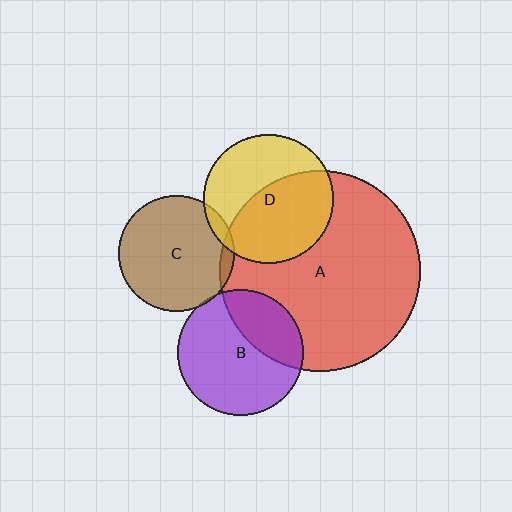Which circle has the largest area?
Circle A (red).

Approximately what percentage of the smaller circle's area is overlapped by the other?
Approximately 30%.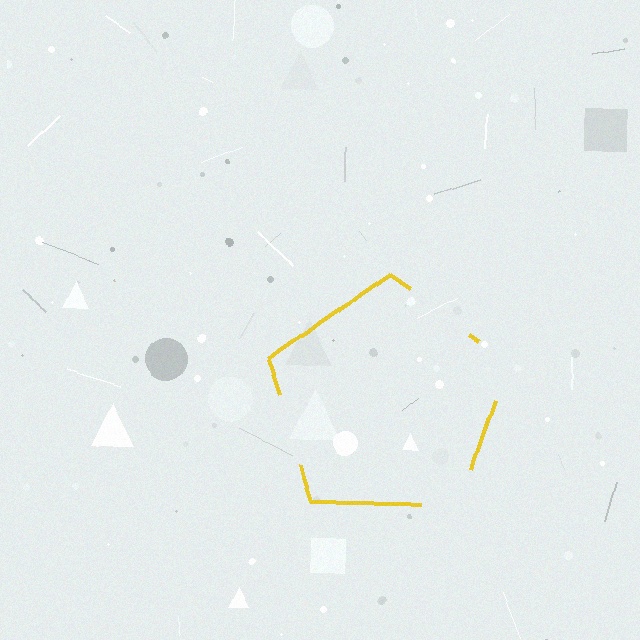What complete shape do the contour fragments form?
The contour fragments form a pentagon.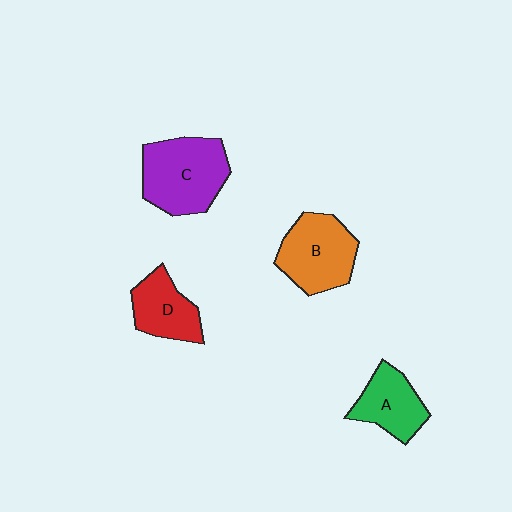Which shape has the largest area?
Shape C (purple).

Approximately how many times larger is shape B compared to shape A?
Approximately 1.3 times.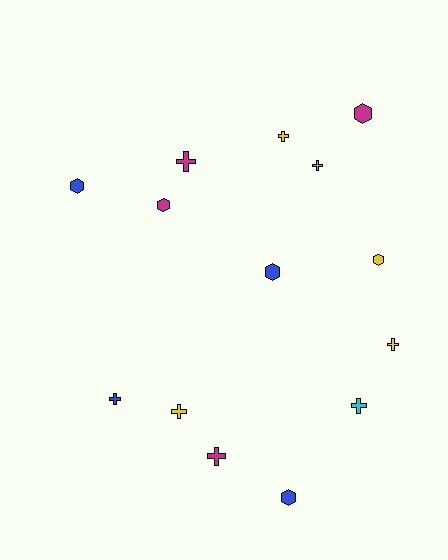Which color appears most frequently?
Blue, with 4 objects.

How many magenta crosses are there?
There are 2 magenta crosses.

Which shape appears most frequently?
Cross, with 8 objects.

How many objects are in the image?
There are 14 objects.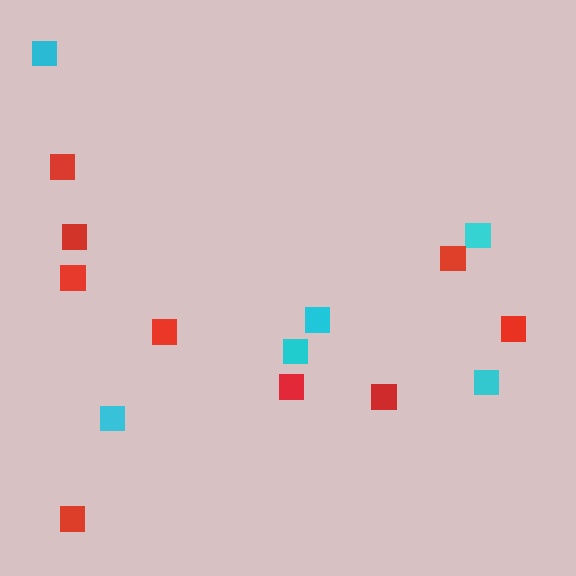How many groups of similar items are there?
There are 2 groups: one group of cyan squares (6) and one group of red squares (9).